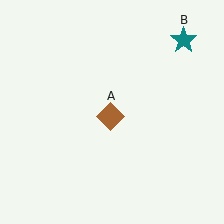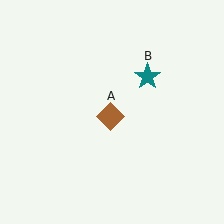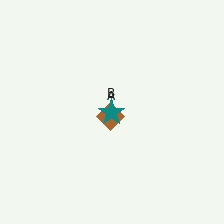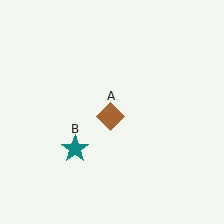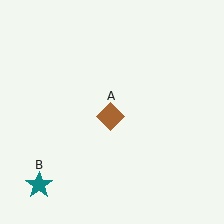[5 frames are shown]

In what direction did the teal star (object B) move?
The teal star (object B) moved down and to the left.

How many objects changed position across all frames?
1 object changed position: teal star (object B).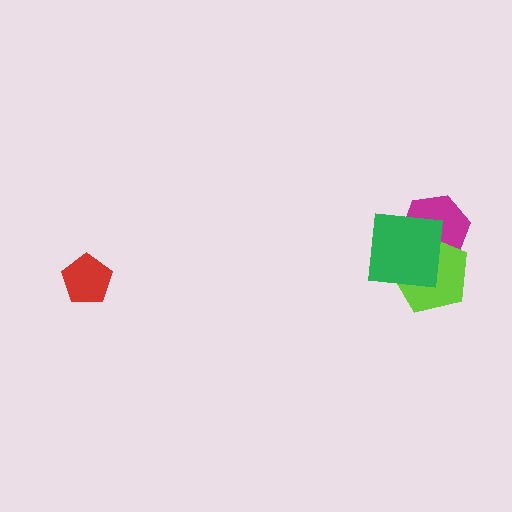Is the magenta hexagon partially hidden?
Yes, it is partially covered by another shape.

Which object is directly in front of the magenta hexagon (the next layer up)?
The lime pentagon is directly in front of the magenta hexagon.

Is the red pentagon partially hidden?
No, no other shape covers it.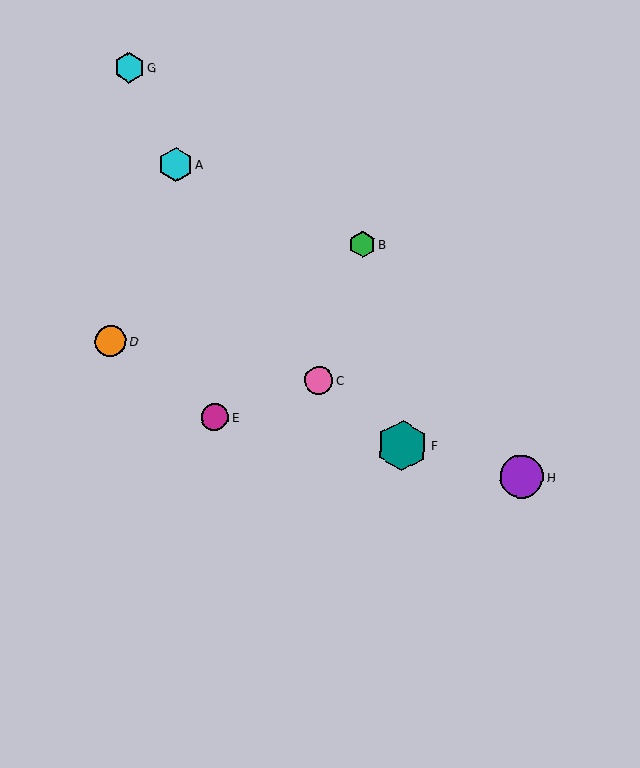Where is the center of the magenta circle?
The center of the magenta circle is at (215, 417).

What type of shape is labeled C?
Shape C is a pink circle.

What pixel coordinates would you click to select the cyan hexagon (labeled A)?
Click at (176, 165) to select the cyan hexagon A.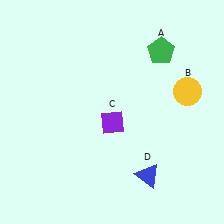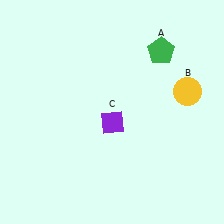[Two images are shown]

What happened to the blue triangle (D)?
The blue triangle (D) was removed in Image 2. It was in the bottom-right area of Image 1.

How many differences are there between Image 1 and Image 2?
There is 1 difference between the two images.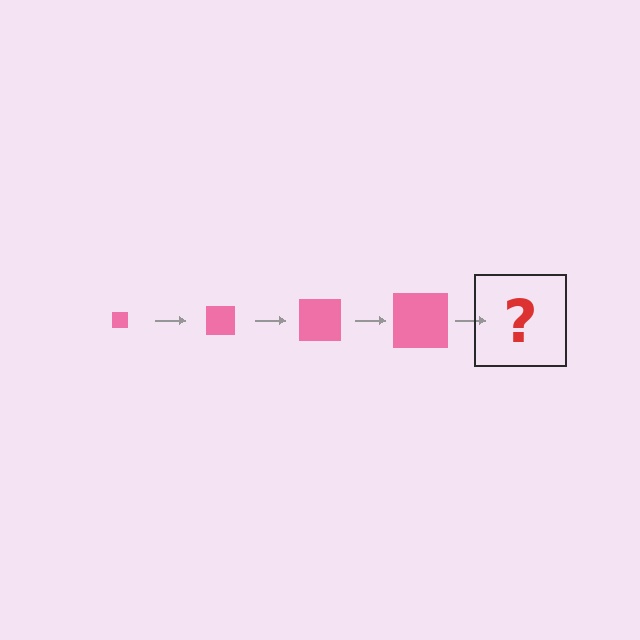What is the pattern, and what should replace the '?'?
The pattern is that the square gets progressively larger each step. The '?' should be a pink square, larger than the previous one.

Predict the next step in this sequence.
The next step is a pink square, larger than the previous one.